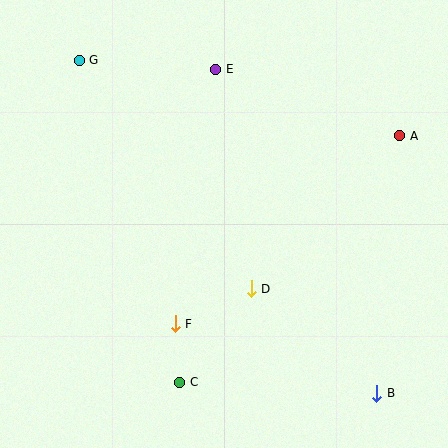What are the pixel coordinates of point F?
Point F is at (175, 324).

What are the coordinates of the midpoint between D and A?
The midpoint between D and A is at (325, 212).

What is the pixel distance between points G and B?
The distance between G and B is 447 pixels.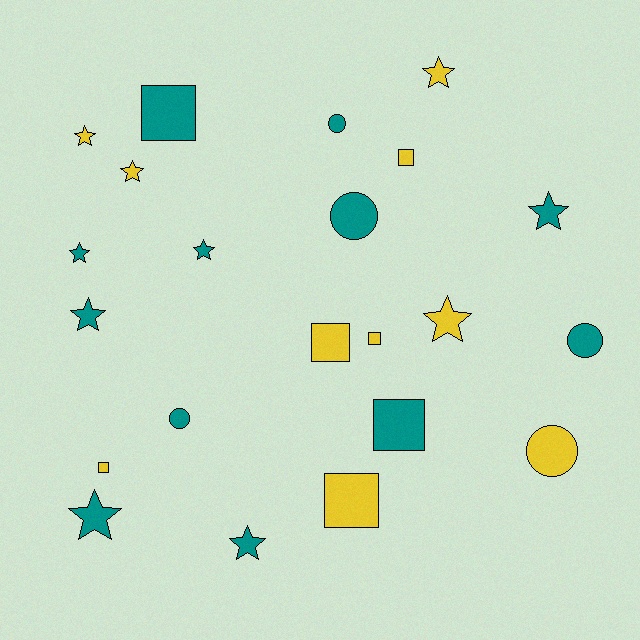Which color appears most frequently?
Teal, with 12 objects.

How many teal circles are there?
There are 4 teal circles.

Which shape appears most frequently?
Star, with 10 objects.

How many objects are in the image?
There are 22 objects.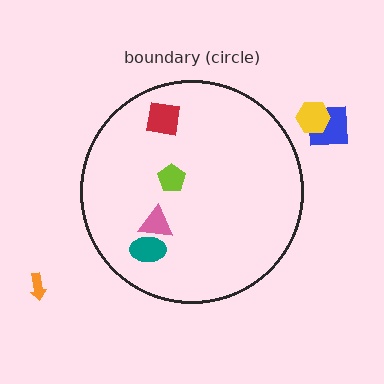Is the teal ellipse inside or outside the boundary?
Inside.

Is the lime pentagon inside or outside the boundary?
Inside.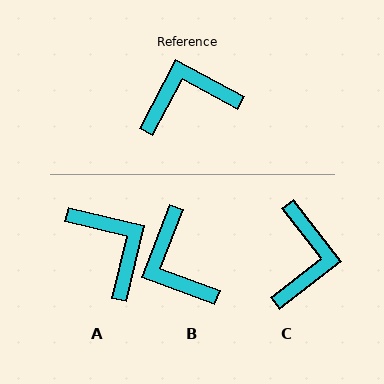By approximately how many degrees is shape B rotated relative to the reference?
Approximately 97 degrees counter-clockwise.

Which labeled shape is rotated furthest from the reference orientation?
C, about 114 degrees away.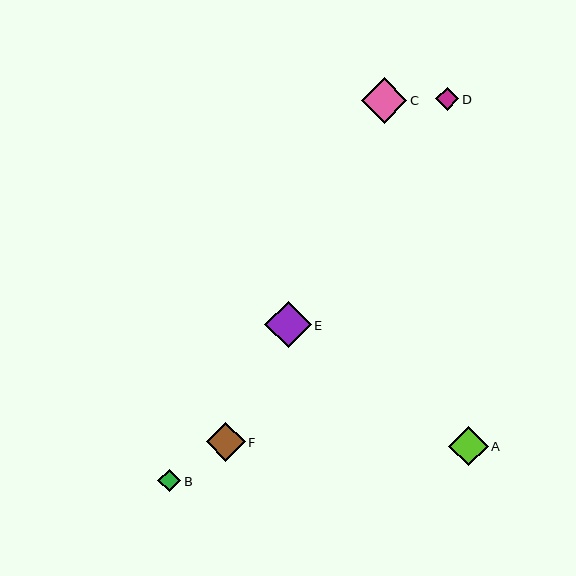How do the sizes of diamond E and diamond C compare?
Diamond E and diamond C are approximately the same size.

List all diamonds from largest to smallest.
From largest to smallest: E, C, A, F, D, B.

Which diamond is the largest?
Diamond E is the largest with a size of approximately 46 pixels.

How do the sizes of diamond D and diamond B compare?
Diamond D and diamond B are approximately the same size.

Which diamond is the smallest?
Diamond B is the smallest with a size of approximately 23 pixels.